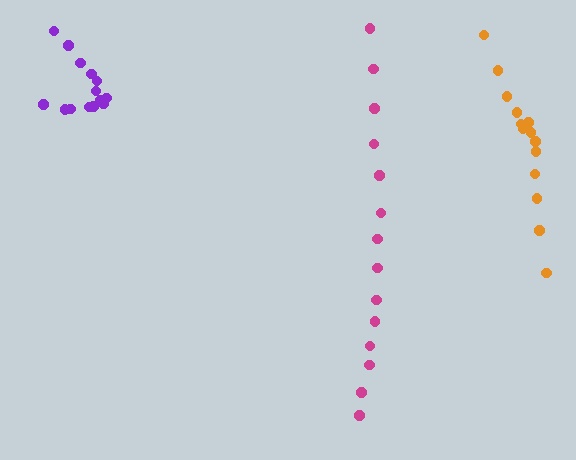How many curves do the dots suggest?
There are 3 distinct paths.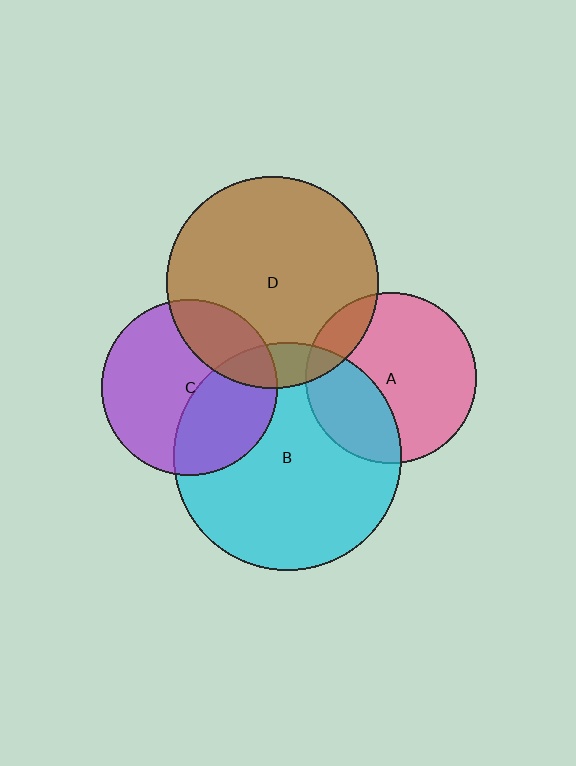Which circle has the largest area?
Circle B (cyan).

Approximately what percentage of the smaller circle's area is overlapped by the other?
Approximately 15%.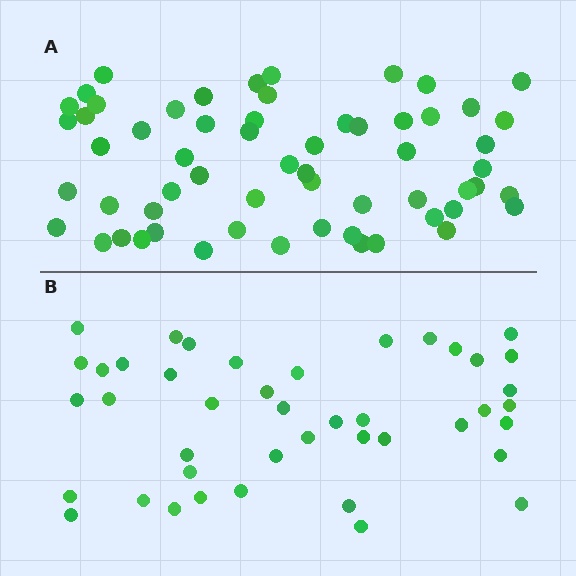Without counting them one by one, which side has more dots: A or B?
Region A (the top region) has more dots.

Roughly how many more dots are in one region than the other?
Region A has approximately 15 more dots than region B.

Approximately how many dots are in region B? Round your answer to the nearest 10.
About 40 dots. (The exact count is 43, which rounds to 40.)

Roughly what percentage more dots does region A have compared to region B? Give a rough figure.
About 40% more.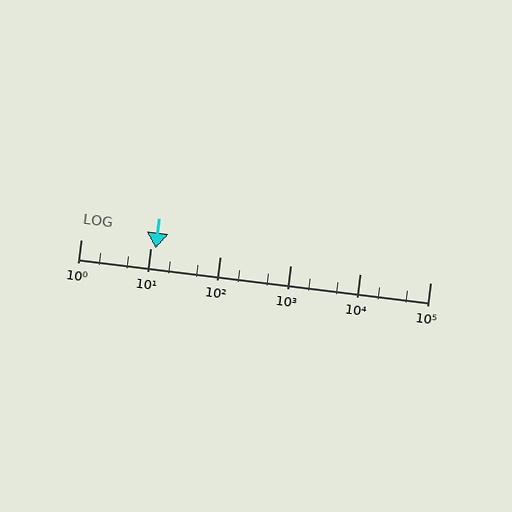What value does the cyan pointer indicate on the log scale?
The pointer indicates approximately 12.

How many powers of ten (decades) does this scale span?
The scale spans 5 decades, from 1 to 100000.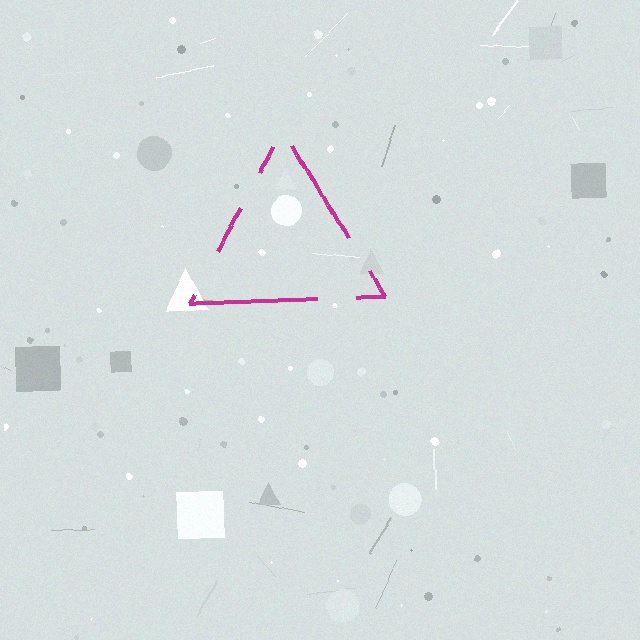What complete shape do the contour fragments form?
The contour fragments form a triangle.